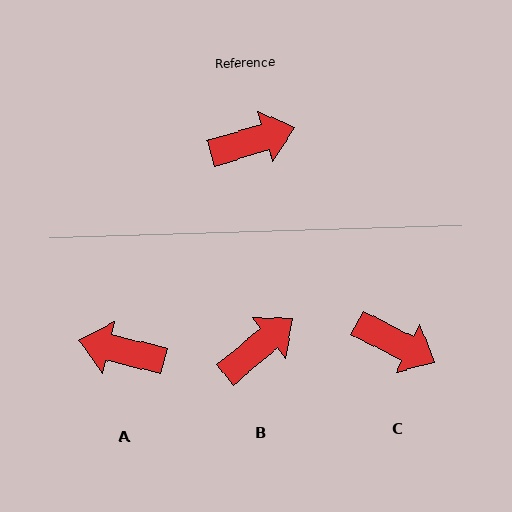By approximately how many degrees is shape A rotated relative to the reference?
Approximately 149 degrees counter-clockwise.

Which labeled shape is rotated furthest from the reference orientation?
A, about 149 degrees away.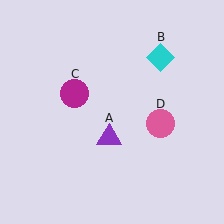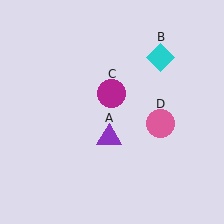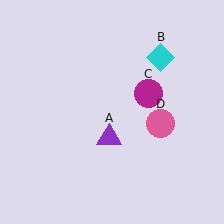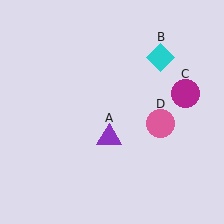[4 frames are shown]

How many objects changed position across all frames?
1 object changed position: magenta circle (object C).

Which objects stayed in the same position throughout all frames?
Purple triangle (object A) and cyan diamond (object B) and pink circle (object D) remained stationary.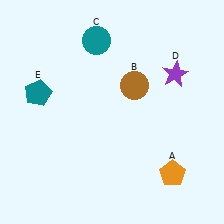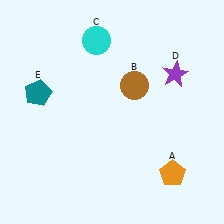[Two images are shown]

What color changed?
The circle (C) changed from teal in Image 1 to cyan in Image 2.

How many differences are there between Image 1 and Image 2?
There is 1 difference between the two images.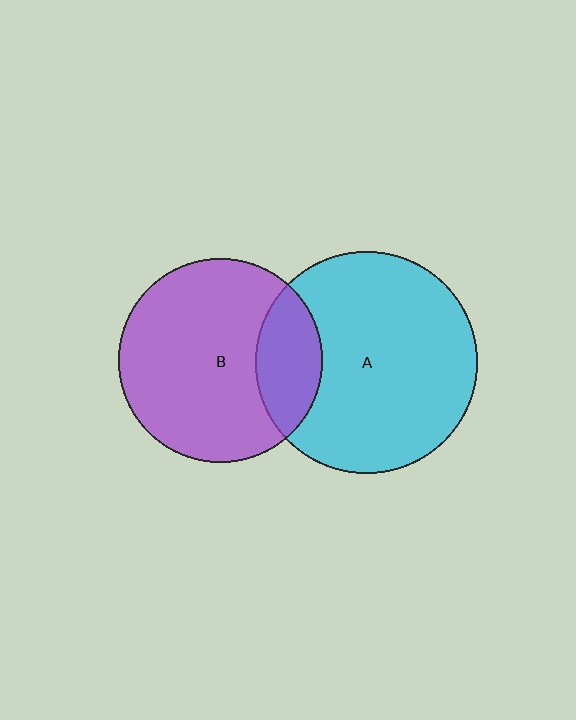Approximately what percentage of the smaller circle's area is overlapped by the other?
Approximately 20%.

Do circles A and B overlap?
Yes.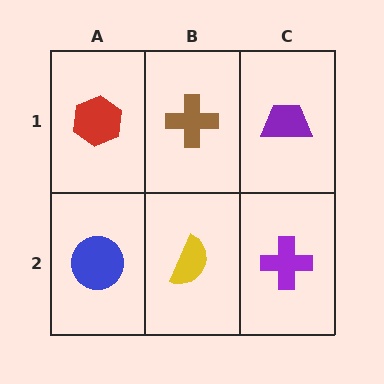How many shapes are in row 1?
3 shapes.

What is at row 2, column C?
A purple cross.